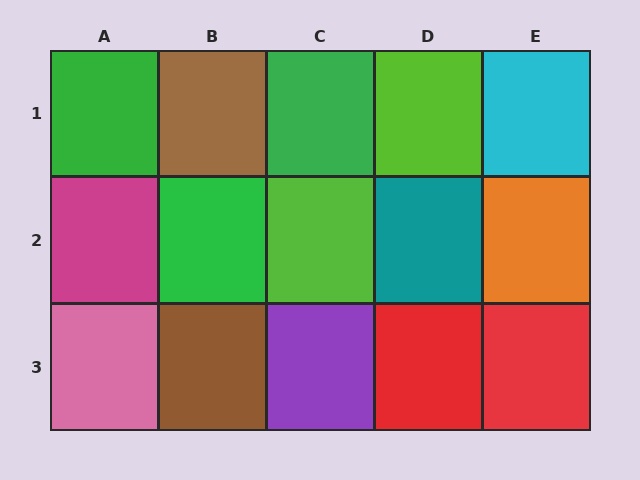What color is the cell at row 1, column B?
Brown.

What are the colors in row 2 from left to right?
Magenta, green, lime, teal, orange.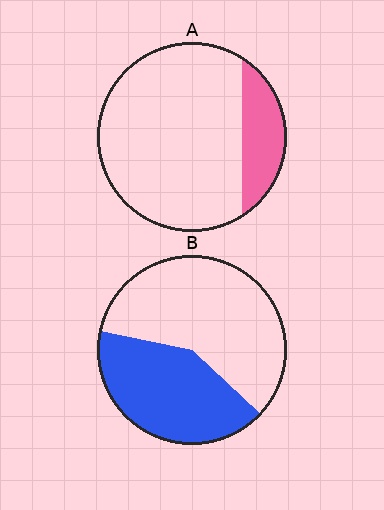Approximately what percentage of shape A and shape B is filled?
A is approximately 20% and B is approximately 40%.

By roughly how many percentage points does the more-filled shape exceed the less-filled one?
By roughly 25 percentage points (B over A).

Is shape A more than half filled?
No.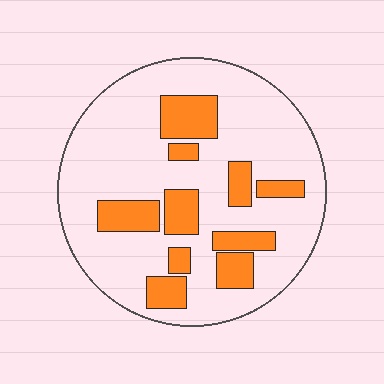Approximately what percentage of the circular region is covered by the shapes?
Approximately 25%.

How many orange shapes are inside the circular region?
10.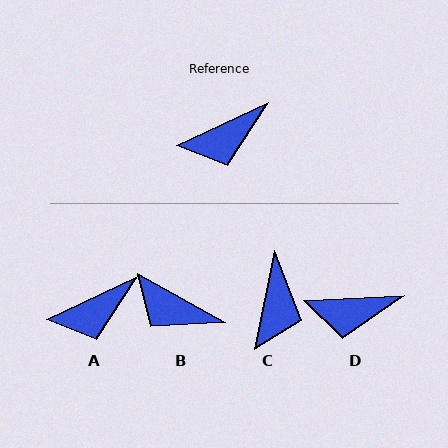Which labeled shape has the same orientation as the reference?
A.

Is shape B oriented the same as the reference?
No, it is off by about 54 degrees.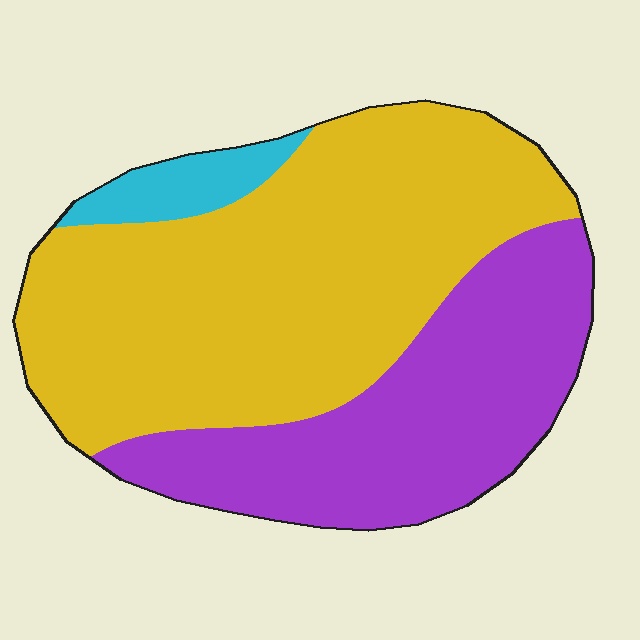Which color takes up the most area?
Yellow, at roughly 60%.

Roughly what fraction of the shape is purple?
Purple covers 35% of the shape.